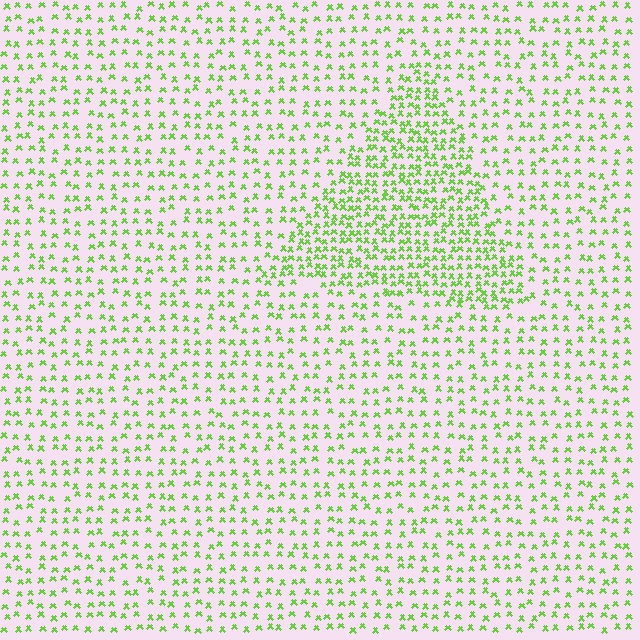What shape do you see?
I see a triangle.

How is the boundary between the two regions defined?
The boundary is defined by a change in element density (approximately 2.0x ratio). All elements are the same color, size, and shape.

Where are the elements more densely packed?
The elements are more densely packed inside the triangle boundary.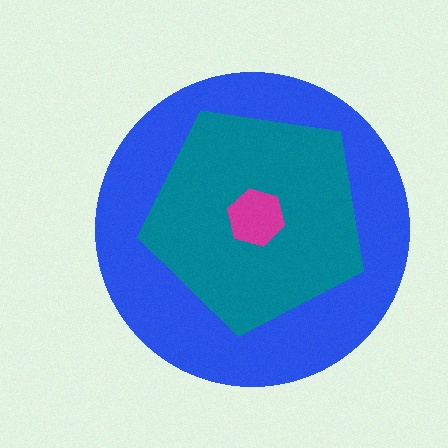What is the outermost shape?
The blue circle.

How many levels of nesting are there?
3.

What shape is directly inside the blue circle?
The teal pentagon.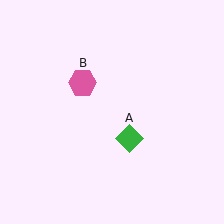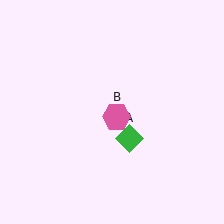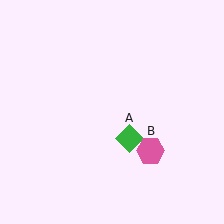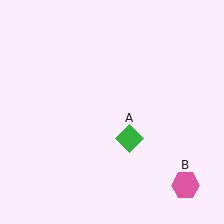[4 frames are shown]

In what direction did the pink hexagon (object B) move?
The pink hexagon (object B) moved down and to the right.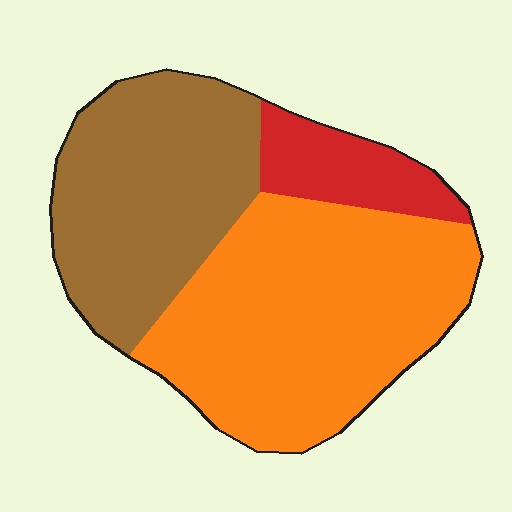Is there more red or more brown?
Brown.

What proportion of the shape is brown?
Brown covers roughly 35% of the shape.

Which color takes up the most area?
Orange, at roughly 50%.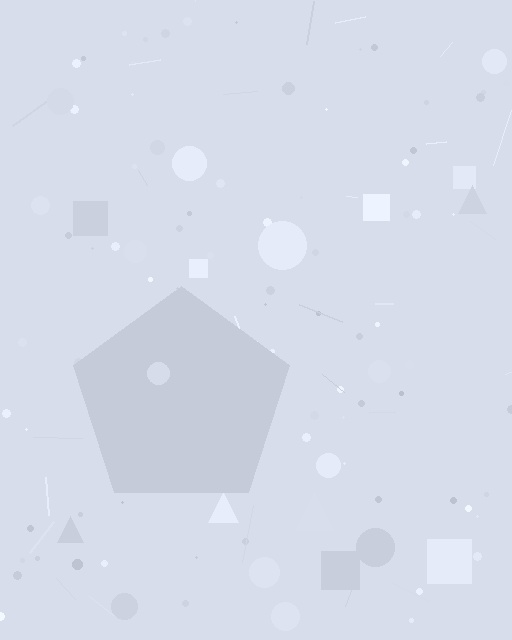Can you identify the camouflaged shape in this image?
The camouflaged shape is a pentagon.